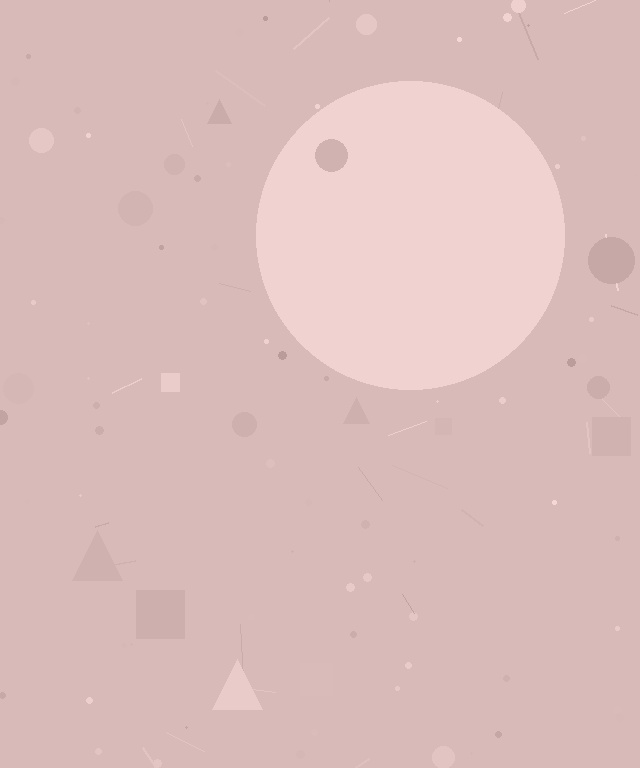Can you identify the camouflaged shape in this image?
The camouflaged shape is a circle.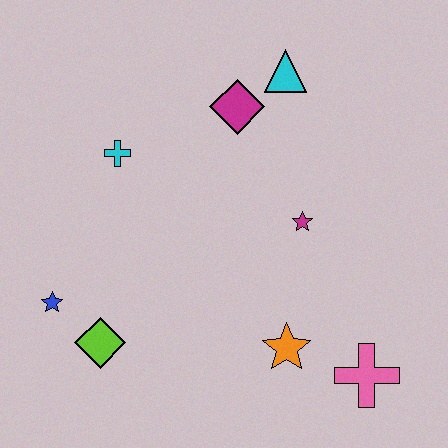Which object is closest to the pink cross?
The orange star is closest to the pink cross.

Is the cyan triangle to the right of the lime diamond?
Yes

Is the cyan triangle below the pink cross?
No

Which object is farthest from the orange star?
The cyan triangle is farthest from the orange star.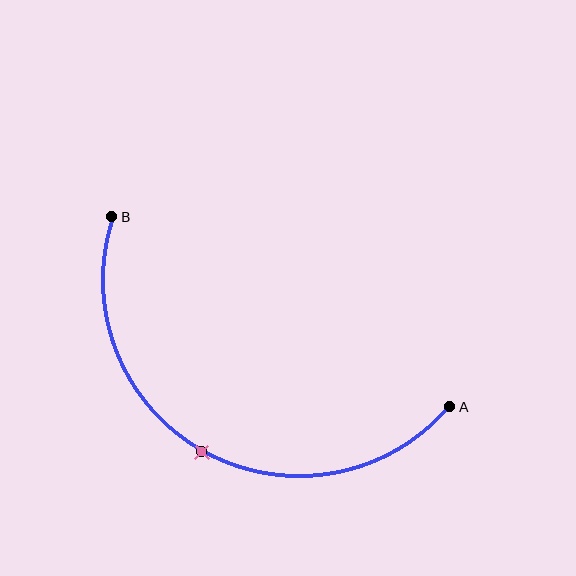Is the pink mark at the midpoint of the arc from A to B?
Yes. The pink mark lies on the arc at equal arc-length from both A and B — it is the arc midpoint.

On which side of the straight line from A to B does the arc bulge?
The arc bulges below the straight line connecting A and B.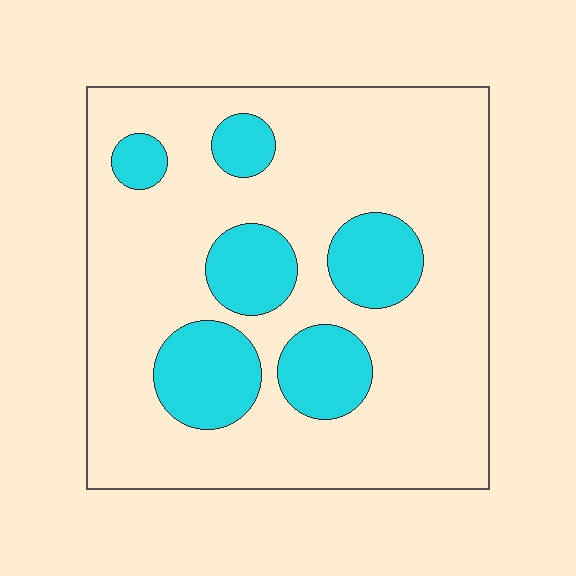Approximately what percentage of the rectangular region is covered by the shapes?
Approximately 20%.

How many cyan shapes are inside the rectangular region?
6.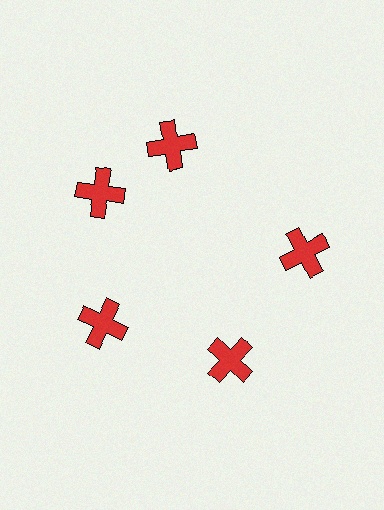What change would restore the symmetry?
The symmetry would be restored by rotating it back into even spacing with its neighbors so that all 5 crosses sit at equal angles and equal distance from the center.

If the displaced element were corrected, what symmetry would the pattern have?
It would have 5-fold rotational symmetry — the pattern would map onto itself every 72 degrees.